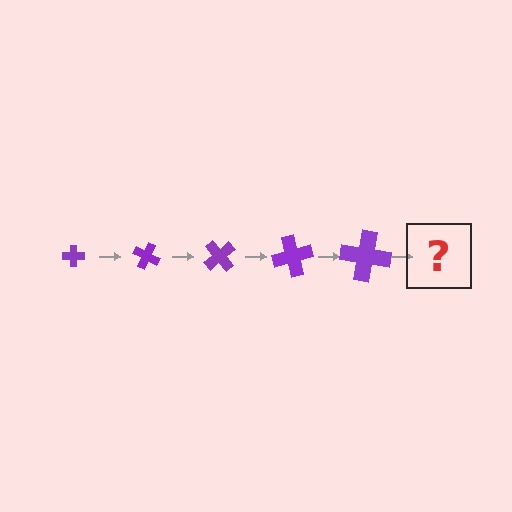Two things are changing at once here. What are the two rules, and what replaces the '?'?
The two rules are that the cross grows larger each step and it rotates 25 degrees each step. The '?' should be a cross, larger than the previous one and rotated 125 degrees from the start.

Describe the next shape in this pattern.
It should be a cross, larger than the previous one and rotated 125 degrees from the start.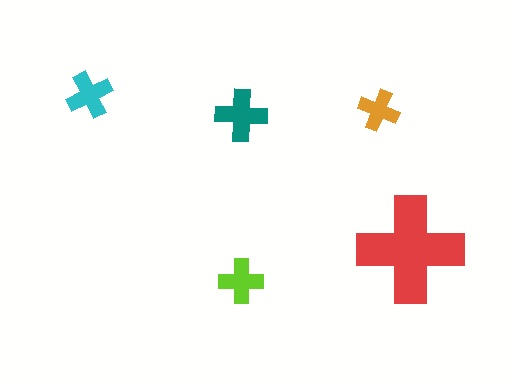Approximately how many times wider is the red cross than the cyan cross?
About 2.5 times wider.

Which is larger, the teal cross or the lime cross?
The teal one.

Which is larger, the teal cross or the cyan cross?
The teal one.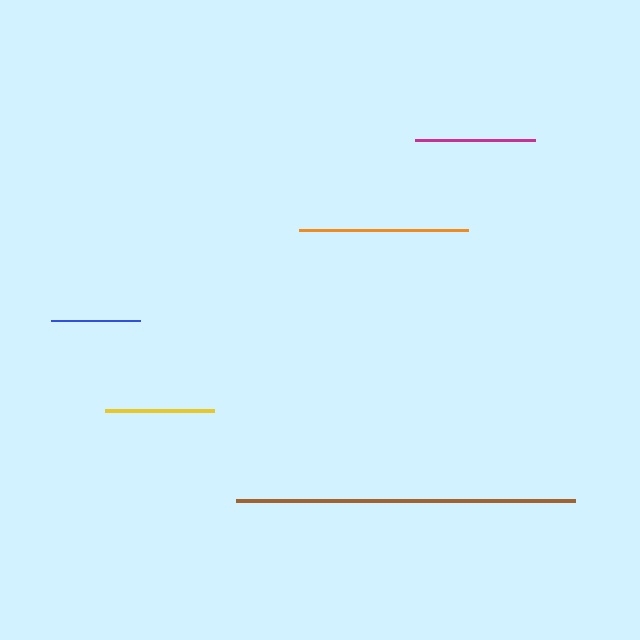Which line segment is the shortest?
The blue line is the shortest at approximately 89 pixels.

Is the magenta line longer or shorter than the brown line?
The brown line is longer than the magenta line.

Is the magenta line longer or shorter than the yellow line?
The magenta line is longer than the yellow line.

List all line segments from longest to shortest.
From longest to shortest: brown, orange, magenta, yellow, blue.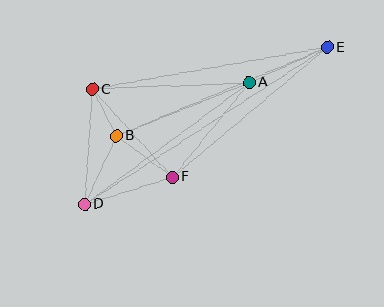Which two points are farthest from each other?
Points D and E are farthest from each other.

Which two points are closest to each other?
Points B and C are closest to each other.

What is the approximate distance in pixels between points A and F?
The distance between A and F is approximately 122 pixels.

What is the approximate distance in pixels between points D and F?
The distance between D and F is approximately 92 pixels.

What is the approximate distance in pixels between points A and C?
The distance between A and C is approximately 157 pixels.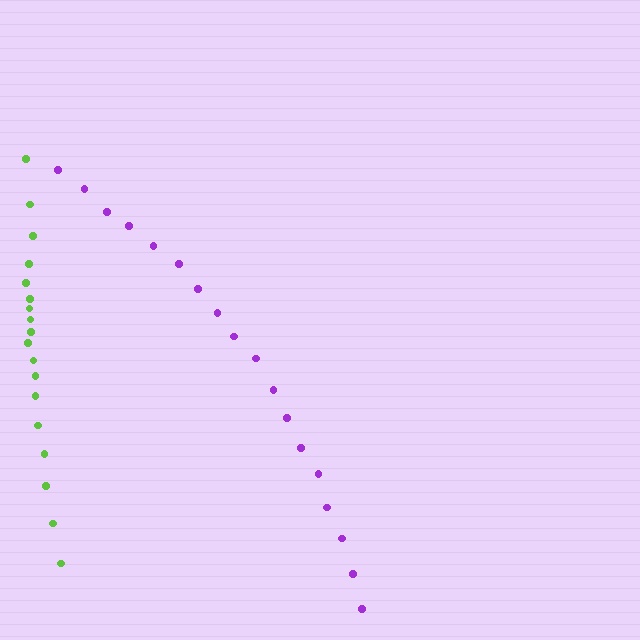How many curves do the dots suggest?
There are 2 distinct paths.